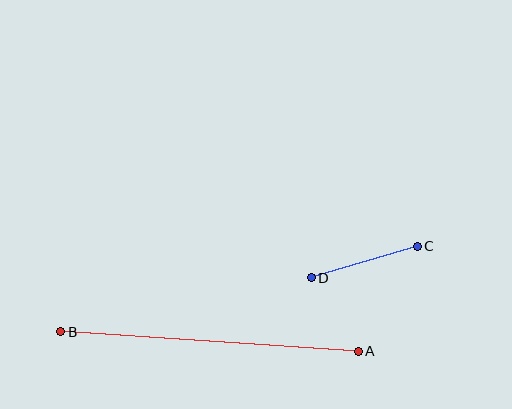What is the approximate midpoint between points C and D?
The midpoint is at approximately (364, 262) pixels.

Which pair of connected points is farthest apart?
Points A and B are farthest apart.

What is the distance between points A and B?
The distance is approximately 298 pixels.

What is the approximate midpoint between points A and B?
The midpoint is at approximately (210, 341) pixels.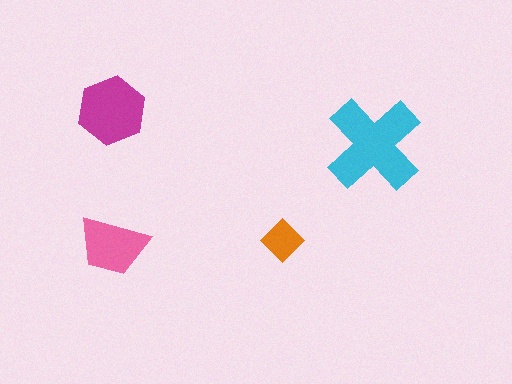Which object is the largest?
The cyan cross.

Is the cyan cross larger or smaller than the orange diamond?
Larger.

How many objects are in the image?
There are 4 objects in the image.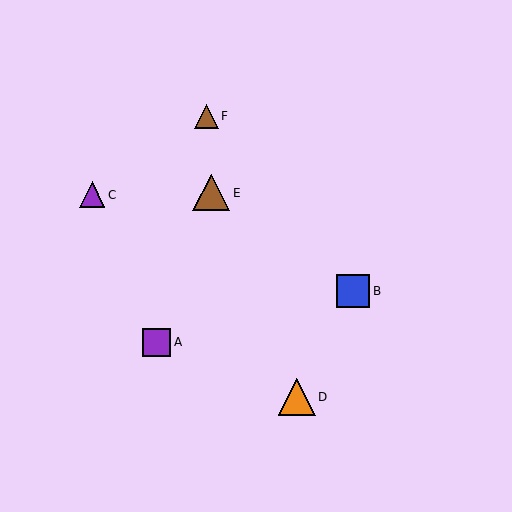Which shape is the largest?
The orange triangle (labeled D) is the largest.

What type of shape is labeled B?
Shape B is a blue square.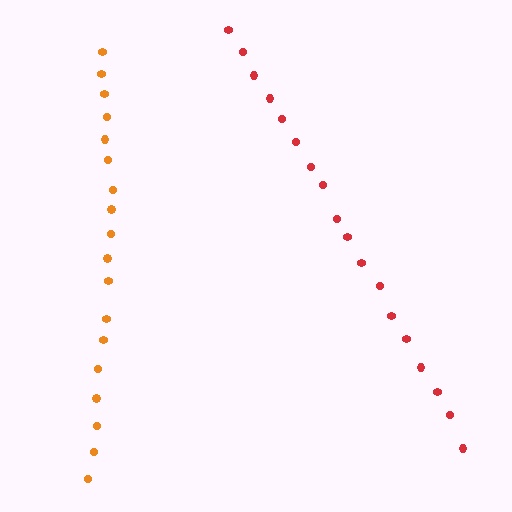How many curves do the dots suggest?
There are 2 distinct paths.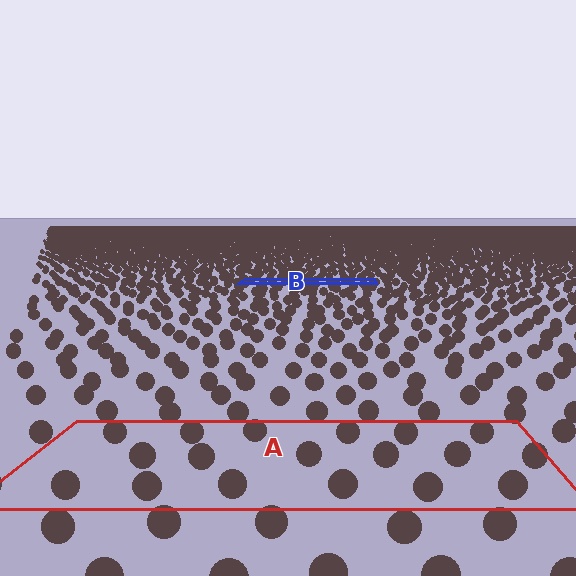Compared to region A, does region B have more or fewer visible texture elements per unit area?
Region B has more texture elements per unit area — they are packed more densely because it is farther away.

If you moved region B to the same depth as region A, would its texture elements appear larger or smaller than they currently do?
They would appear larger. At a closer depth, the same texture elements are projected at a bigger on-screen size.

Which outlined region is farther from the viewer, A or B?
Region B is farther from the viewer — the texture elements inside it appear smaller and more densely packed.